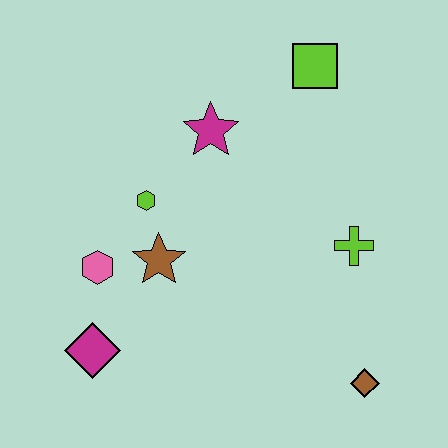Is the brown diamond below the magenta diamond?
Yes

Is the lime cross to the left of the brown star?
No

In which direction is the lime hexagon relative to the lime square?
The lime hexagon is to the left of the lime square.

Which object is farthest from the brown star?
The lime square is farthest from the brown star.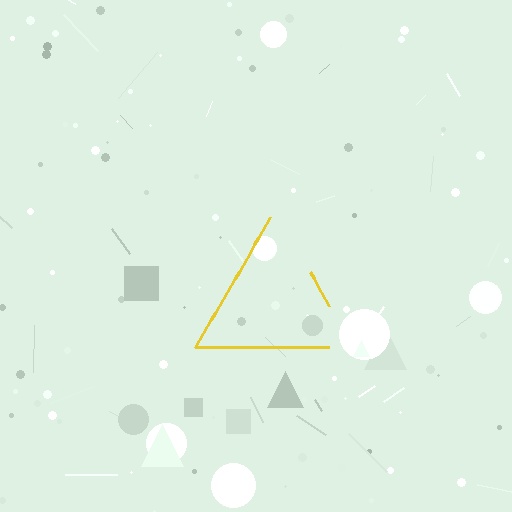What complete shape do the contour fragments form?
The contour fragments form a triangle.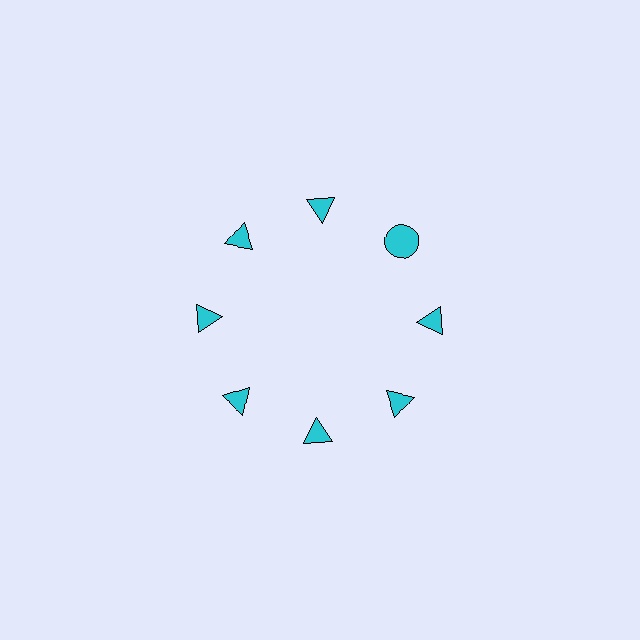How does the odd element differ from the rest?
It has a different shape: circle instead of triangle.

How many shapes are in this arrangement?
There are 8 shapes arranged in a ring pattern.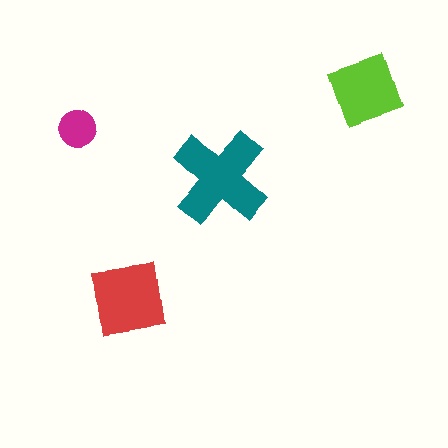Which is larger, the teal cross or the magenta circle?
The teal cross.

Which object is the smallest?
The magenta circle.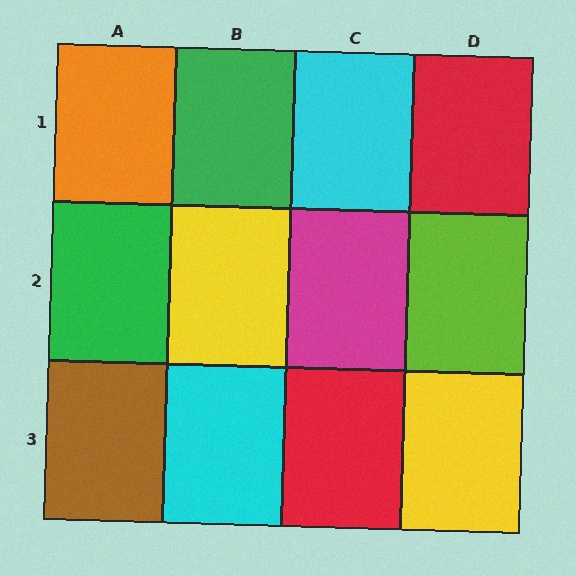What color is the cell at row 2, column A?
Green.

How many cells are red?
2 cells are red.